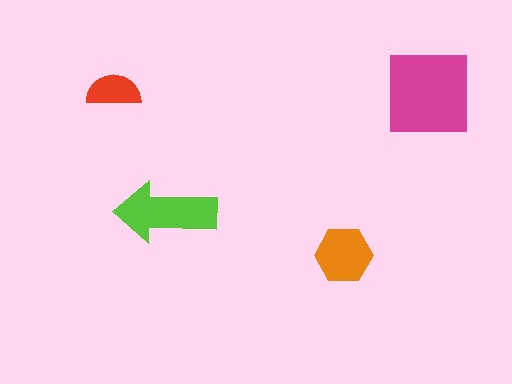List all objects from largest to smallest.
The magenta square, the lime arrow, the orange hexagon, the red semicircle.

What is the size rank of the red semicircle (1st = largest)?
4th.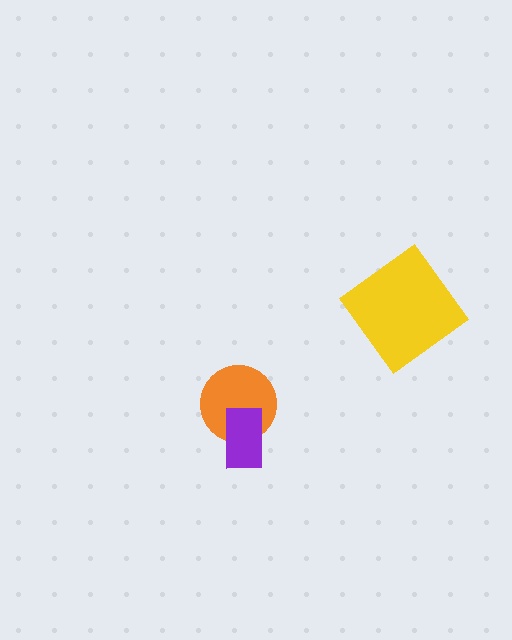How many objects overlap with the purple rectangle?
1 object overlaps with the purple rectangle.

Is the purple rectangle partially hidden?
No, no other shape covers it.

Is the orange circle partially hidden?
Yes, it is partially covered by another shape.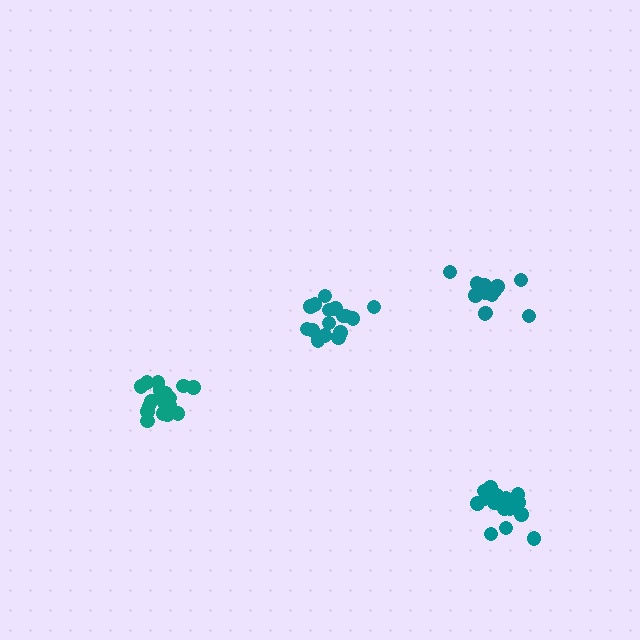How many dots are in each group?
Group 1: 15 dots, Group 2: 19 dots, Group 3: 15 dots, Group 4: 16 dots (65 total).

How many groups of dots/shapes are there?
There are 4 groups.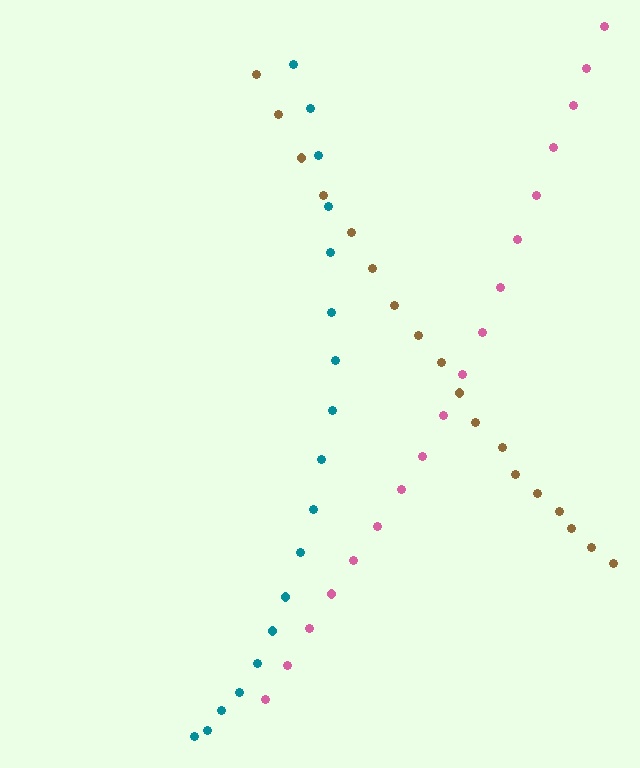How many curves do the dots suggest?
There are 3 distinct paths.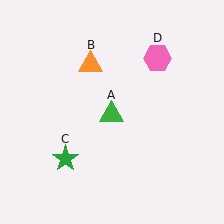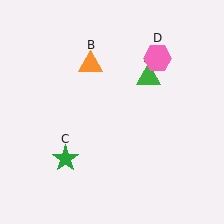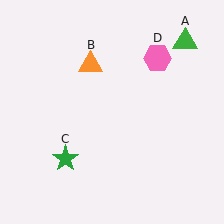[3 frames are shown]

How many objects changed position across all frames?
1 object changed position: green triangle (object A).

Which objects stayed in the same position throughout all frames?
Orange triangle (object B) and green star (object C) and pink hexagon (object D) remained stationary.